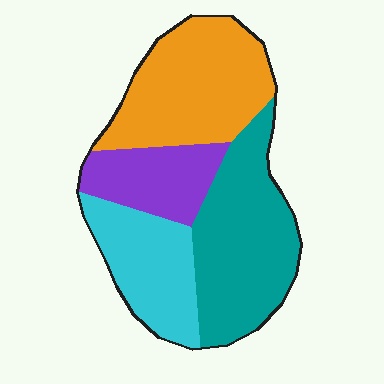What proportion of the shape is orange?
Orange takes up about one third (1/3) of the shape.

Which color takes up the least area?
Purple, at roughly 15%.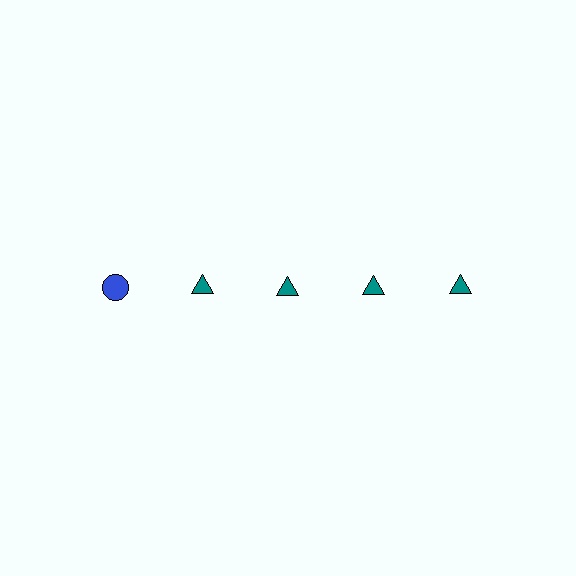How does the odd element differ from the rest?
It differs in both color (blue instead of teal) and shape (circle instead of triangle).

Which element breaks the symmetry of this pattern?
The blue circle in the top row, leftmost column breaks the symmetry. All other shapes are teal triangles.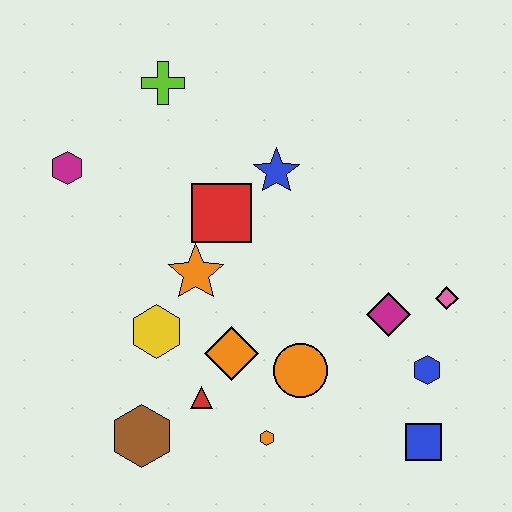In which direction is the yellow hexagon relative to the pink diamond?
The yellow hexagon is to the left of the pink diamond.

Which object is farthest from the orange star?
The blue square is farthest from the orange star.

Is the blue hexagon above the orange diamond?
No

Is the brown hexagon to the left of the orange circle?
Yes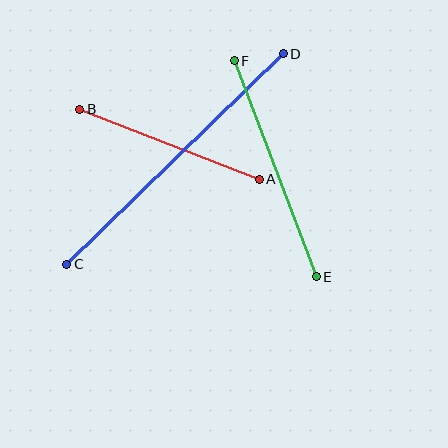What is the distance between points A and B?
The distance is approximately 193 pixels.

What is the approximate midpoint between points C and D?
The midpoint is at approximately (175, 159) pixels.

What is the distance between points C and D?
The distance is approximately 302 pixels.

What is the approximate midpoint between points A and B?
The midpoint is at approximately (169, 144) pixels.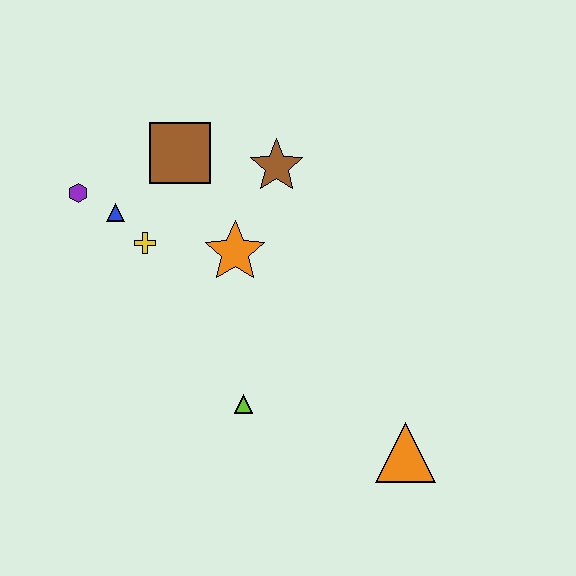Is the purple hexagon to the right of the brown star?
No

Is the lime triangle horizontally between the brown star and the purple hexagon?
Yes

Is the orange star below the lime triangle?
No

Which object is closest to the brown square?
The blue triangle is closest to the brown square.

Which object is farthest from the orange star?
The orange triangle is farthest from the orange star.